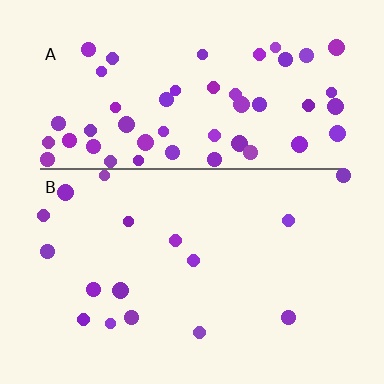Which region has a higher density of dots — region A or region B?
A (the top).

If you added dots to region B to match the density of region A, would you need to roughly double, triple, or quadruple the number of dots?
Approximately triple.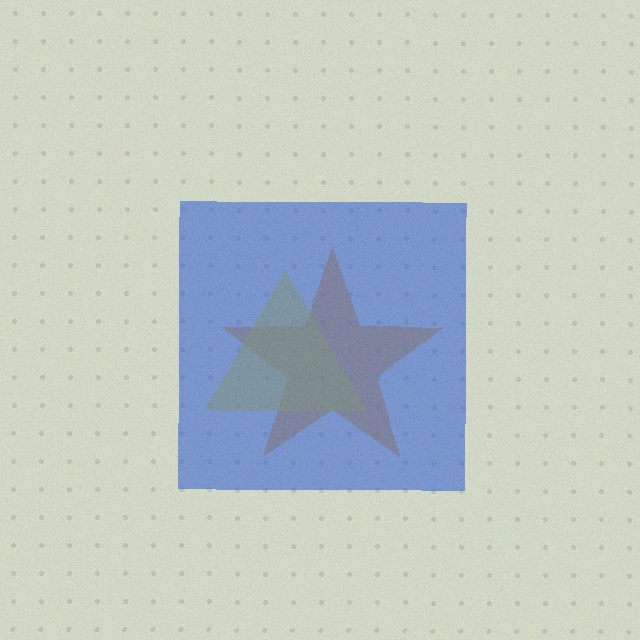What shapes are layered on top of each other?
The layered shapes are: an orange star, a yellow triangle, a blue square.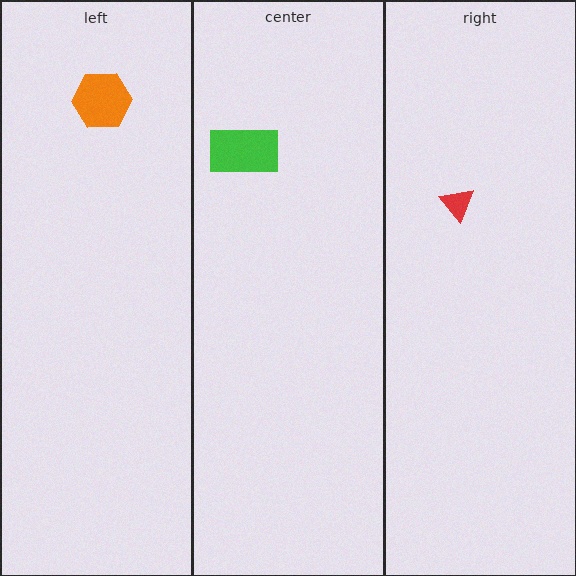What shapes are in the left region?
The orange hexagon.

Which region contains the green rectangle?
The center region.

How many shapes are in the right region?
1.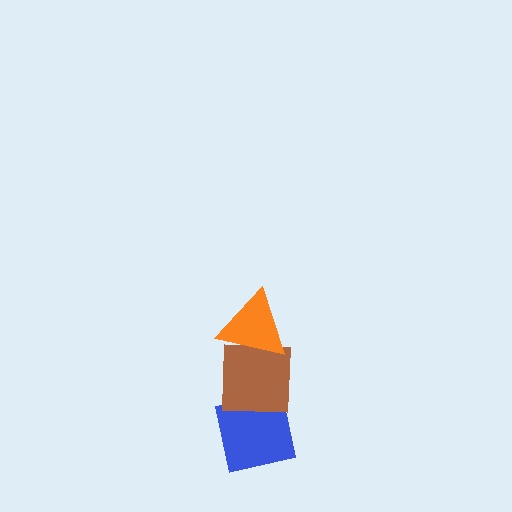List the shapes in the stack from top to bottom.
From top to bottom: the orange triangle, the brown square, the blue square.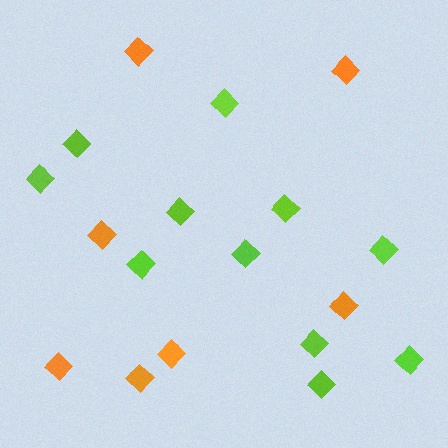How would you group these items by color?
There are 2 groups: one group of lime diamonds (11) and one group of orange diamonds (7).